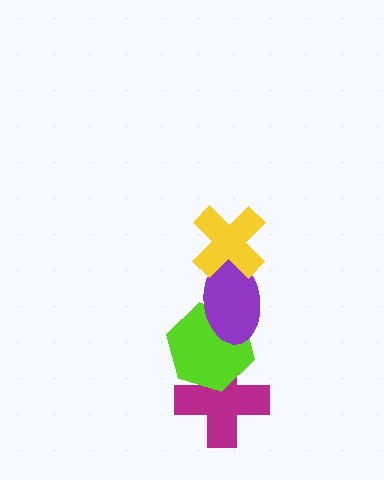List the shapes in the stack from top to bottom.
From top to bottom: the yellow cross, the purple ellipse, the lime hexagon, the magenta cross.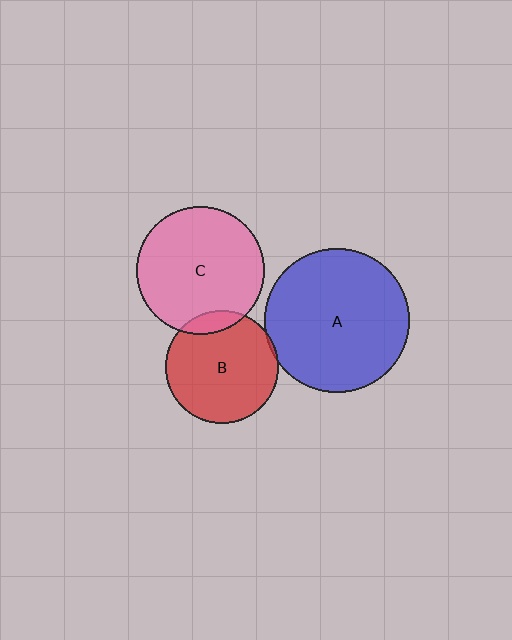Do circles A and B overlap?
Yes.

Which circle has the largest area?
Circle A (blue).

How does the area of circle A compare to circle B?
Approximately 1.6 times.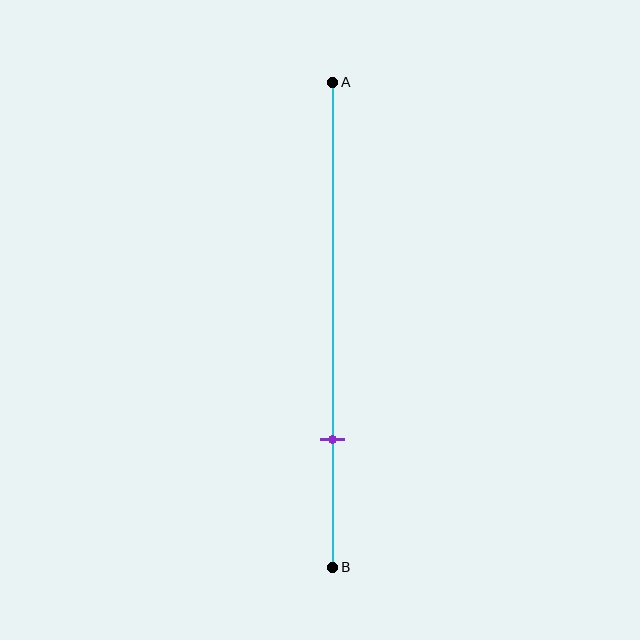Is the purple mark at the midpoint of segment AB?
No, the mark is at about 75% from A, not at the 50% midpoint.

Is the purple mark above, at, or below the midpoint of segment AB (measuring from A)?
The purple mark is below the midpoint of segment AB.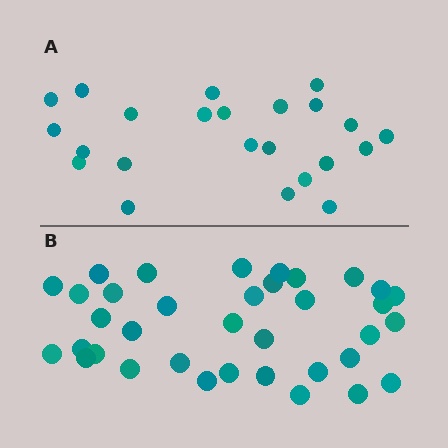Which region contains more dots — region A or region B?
Region B (the bottom region) has more dots.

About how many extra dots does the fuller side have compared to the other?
Region B has approximately 15 more dots than region A.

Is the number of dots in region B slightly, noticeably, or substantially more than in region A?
Region B has substantially more. The ratio is roughly 1.6 to 1.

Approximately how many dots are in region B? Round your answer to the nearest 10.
About 40 dots. (The exact count is 36, which rounds to 40.)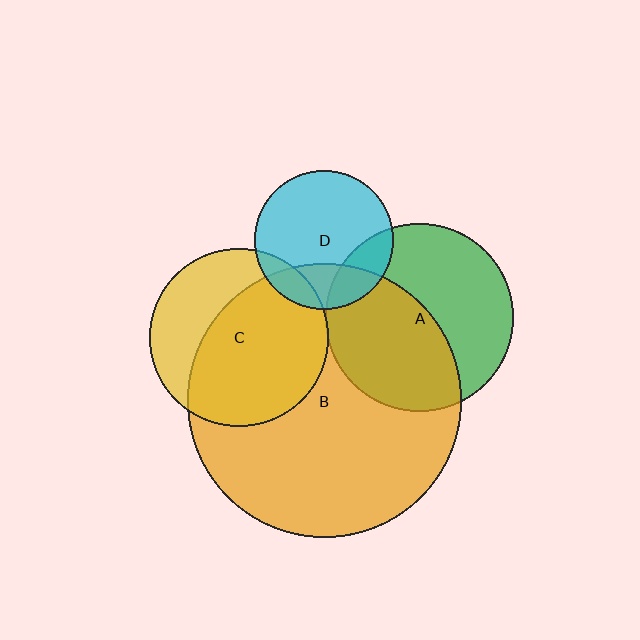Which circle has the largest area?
Circle B (orange).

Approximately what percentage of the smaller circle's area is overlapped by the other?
Approximately 20%.